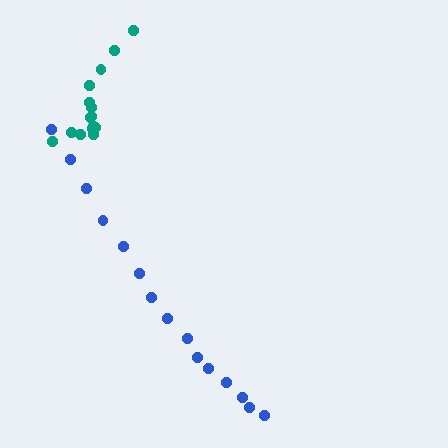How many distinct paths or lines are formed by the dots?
There are 2 distinct paths.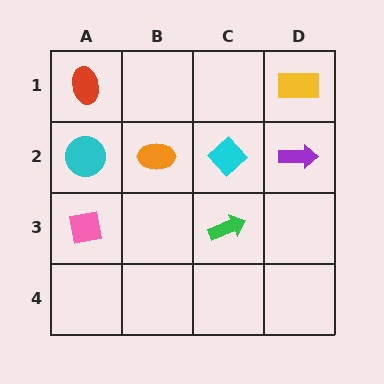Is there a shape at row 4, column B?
No, that cell is empty.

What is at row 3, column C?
A green arrow.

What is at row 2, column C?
A cyan diamond.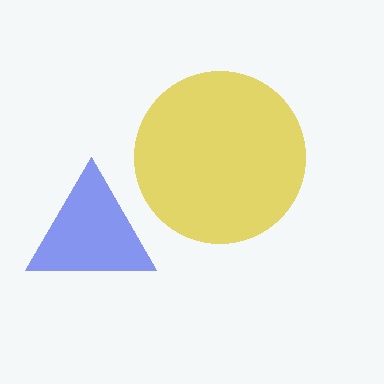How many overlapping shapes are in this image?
There are 2 overlapping shapes in the image.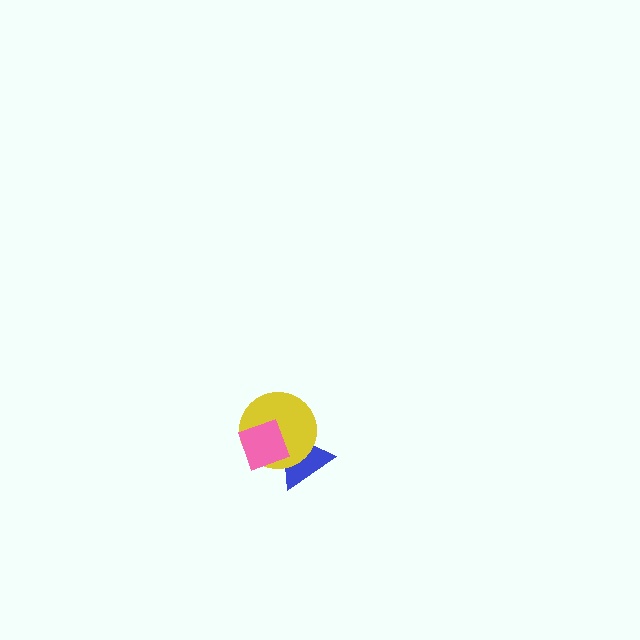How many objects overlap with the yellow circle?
2 objects overlap with the yellow circle.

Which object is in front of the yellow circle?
The pink diamond is in front of the yellow circle.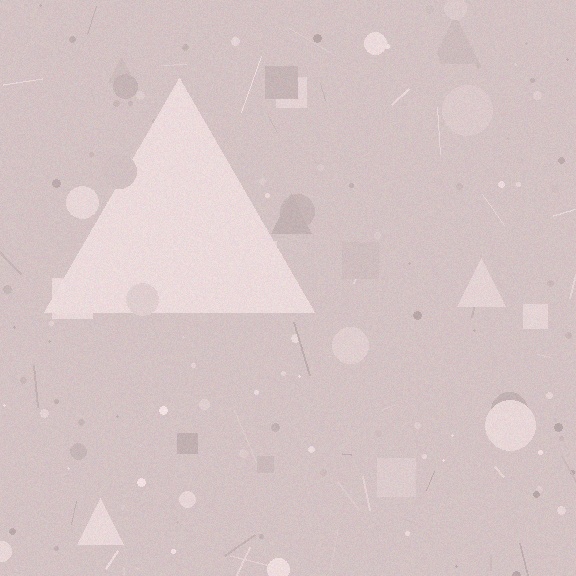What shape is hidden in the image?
A triangle is hidden in the image.